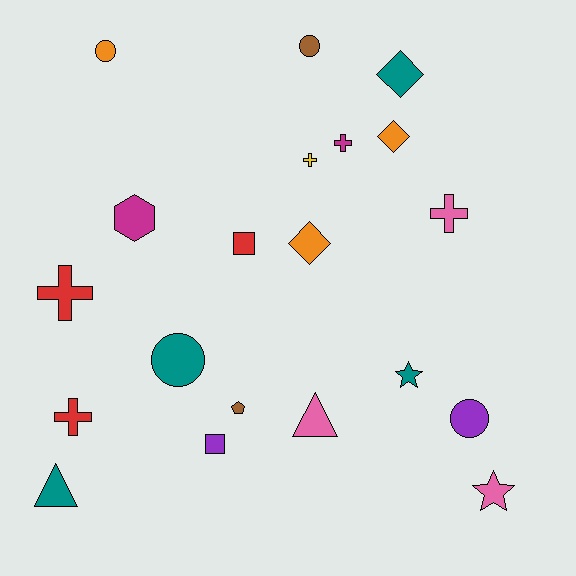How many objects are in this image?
There are 20 objects.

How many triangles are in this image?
There are 2 triangles.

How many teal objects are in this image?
There are 4 teal objects.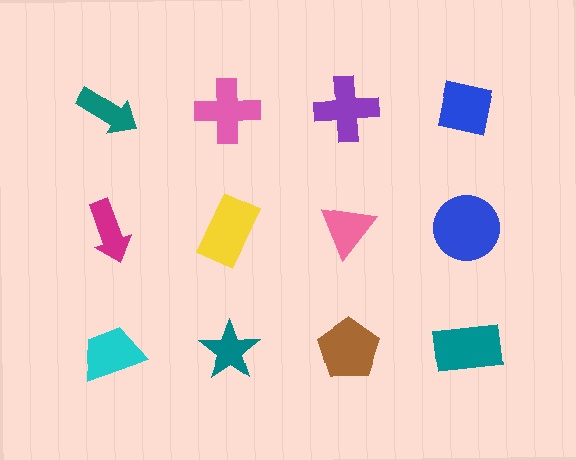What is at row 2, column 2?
A yellow rectangle.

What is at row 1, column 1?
A teal arrow.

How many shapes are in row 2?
4 shapes.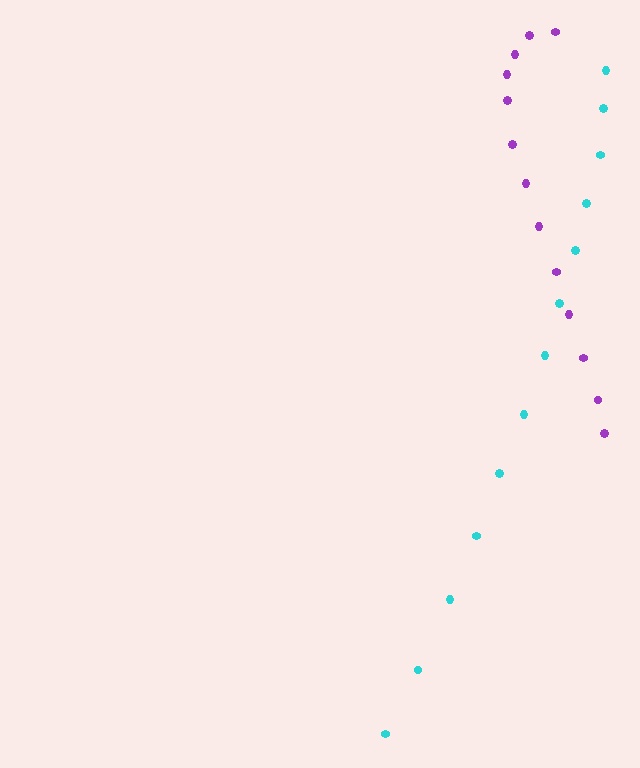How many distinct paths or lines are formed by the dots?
There are 2 distinct paths.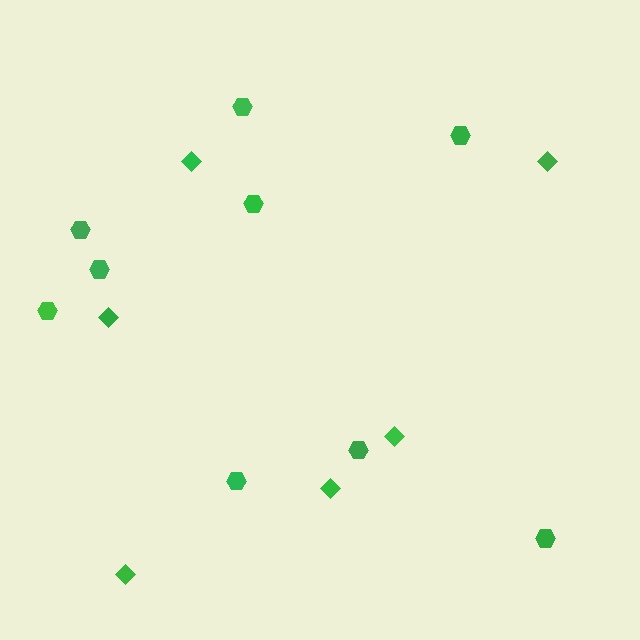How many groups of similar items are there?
There are 2 groups: one group of diamonds (6) and one group of hexagons (9).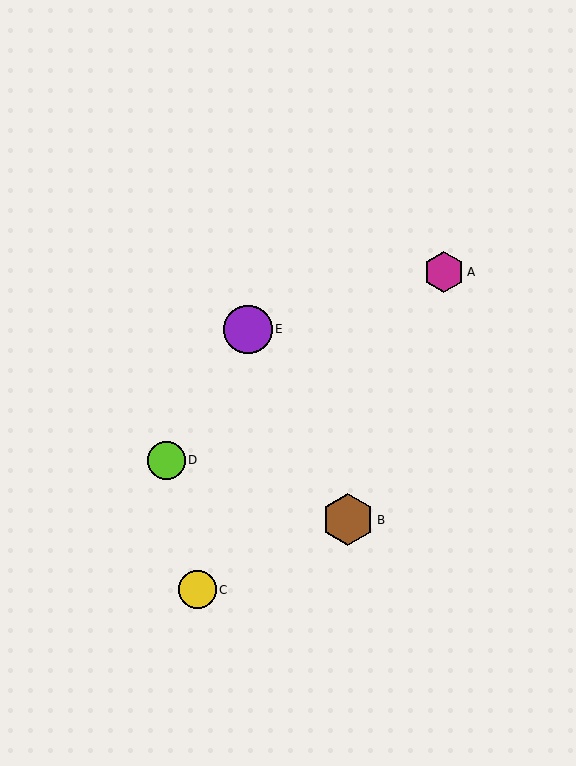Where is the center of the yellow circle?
The center of the yellow circle is at (197, 590).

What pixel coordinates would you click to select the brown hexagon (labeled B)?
Click at (348, 520) to select the brown hexagon B.